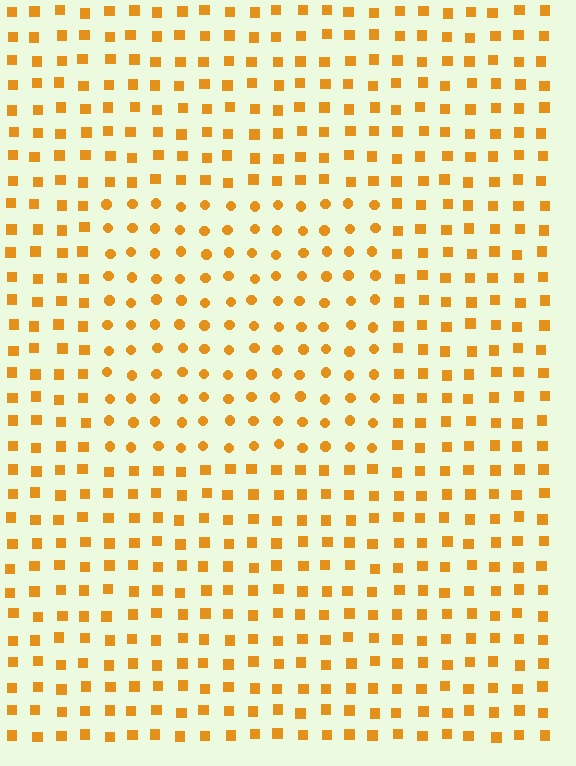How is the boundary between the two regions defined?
The boundary is defined by a change in element shape: circles inside vs. squares outside. All elements share the same color and spacing.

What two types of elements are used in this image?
The image uses circles inside the rectangle region and squares outside it.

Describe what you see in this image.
The image is filled with small orange elements arranged in a uniform grid. A rectangle-shaped region contains circles, while the surrounding area contains squares. The boundary is defined purely by the change in element shape.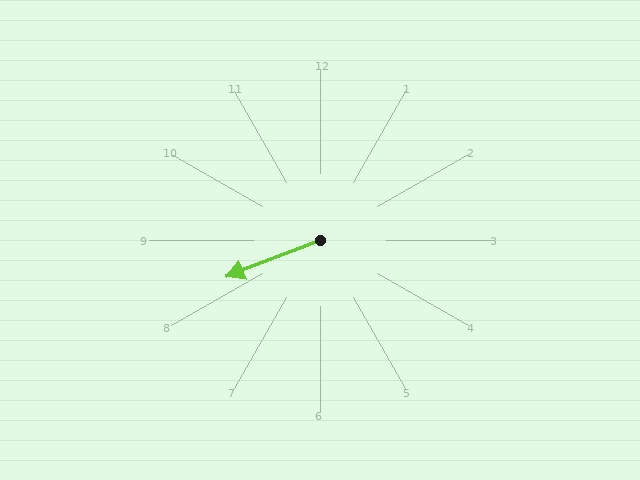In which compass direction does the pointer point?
West.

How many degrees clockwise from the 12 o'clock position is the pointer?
Approximately 249 degrees.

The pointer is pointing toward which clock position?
Roughly 8 o'clock.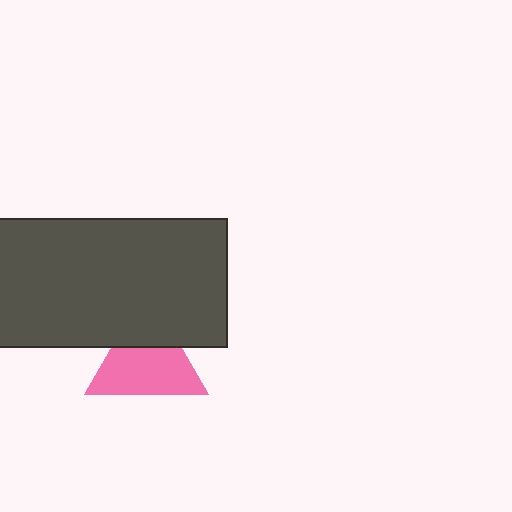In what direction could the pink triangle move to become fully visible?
The pink triangle could move down. That would shift it out from behind the dark gray rectangle entirely.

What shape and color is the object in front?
The object in front is a dark gray rectangle.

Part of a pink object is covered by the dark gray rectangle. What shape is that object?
It is a triangle.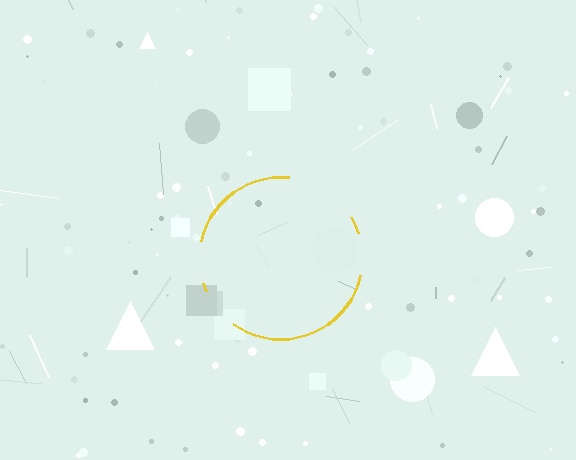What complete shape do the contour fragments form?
The contour fragments form a circle.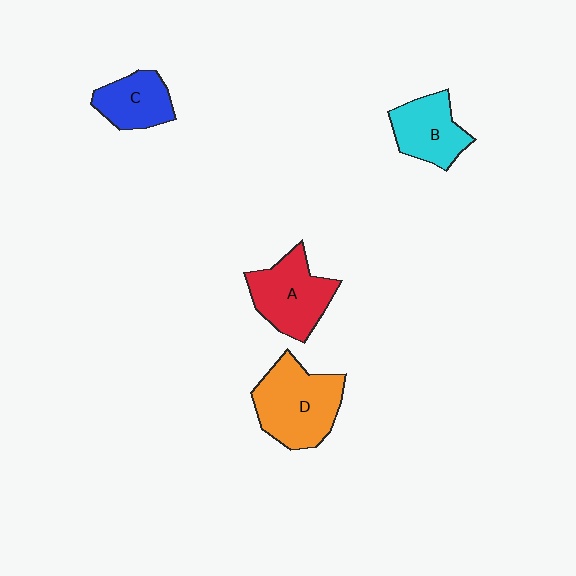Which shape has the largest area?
Shape D (orange).